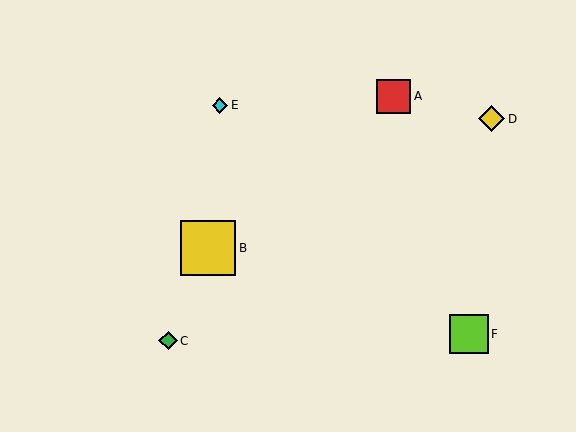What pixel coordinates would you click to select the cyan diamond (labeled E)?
Click at (220, 105) to select the cyan diamond E.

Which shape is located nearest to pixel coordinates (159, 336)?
The green diamond (labeled C) at (168, 341) is nearest to that location.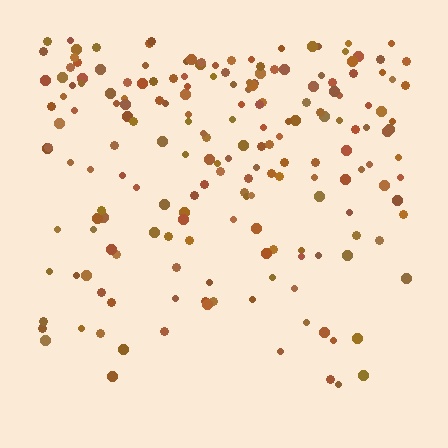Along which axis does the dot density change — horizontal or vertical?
Vertical.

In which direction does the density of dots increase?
From bottom to top, with the top side densest.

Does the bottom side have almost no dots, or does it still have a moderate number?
Still a moderate number, just noticeably fewer than the top.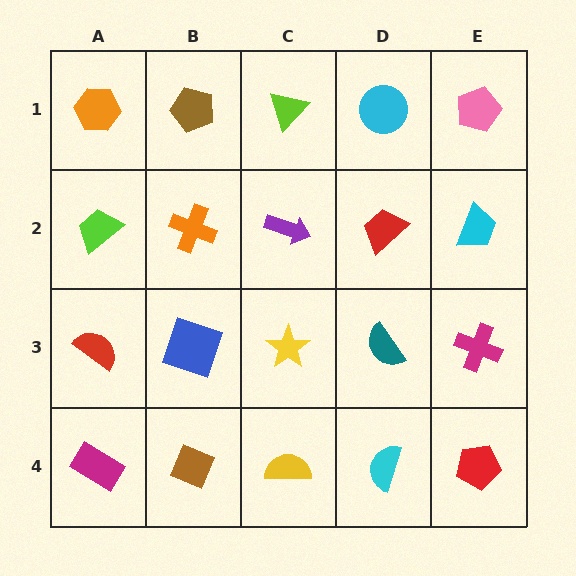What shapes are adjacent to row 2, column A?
An orange hexagon (row 1, column A), a red semicircle (row 3, column A), an orange cross (row 2, column B).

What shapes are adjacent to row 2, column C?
A lime triangle (row 1, column C), a yellow star (row 3, column C), an orange cross (row 2, column B), a red trapezoid (row 2, column D).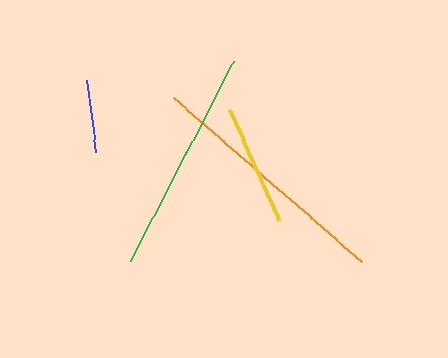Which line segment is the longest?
The orange line is the longest at approximately 250 pixels.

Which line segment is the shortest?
The blue line is the shortest at approximately 73 pixels.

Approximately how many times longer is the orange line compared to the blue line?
The orange line is approximately 3.4 times the length of the blue line.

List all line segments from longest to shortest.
From longest to shortest: orange, green, yellow, blue.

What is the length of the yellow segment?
The yellow segment is approximately 121 pixels long.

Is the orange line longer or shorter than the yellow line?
The orange line is longer than the yellow line.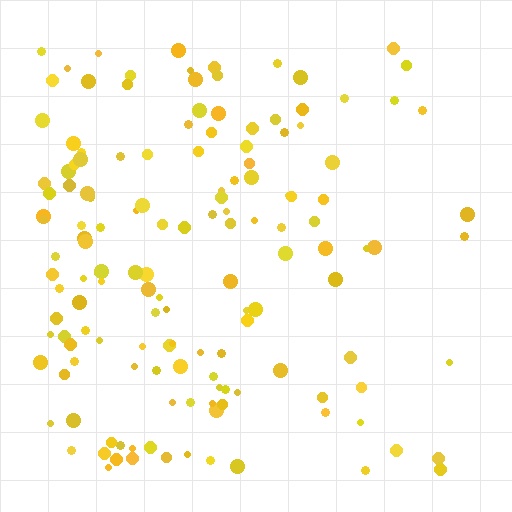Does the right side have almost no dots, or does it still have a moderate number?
Still a moderate number, just noticeably fewer than the left.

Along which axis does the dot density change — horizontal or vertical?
Horizontal.